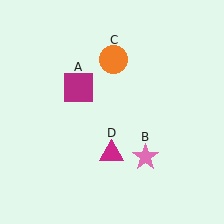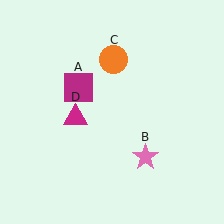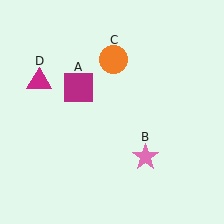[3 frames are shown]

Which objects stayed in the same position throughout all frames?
Magenta square (object A) and pink star (object B) and orange circle (object C) remained stationary.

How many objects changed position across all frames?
1 object changed position: magenta triangle (object D).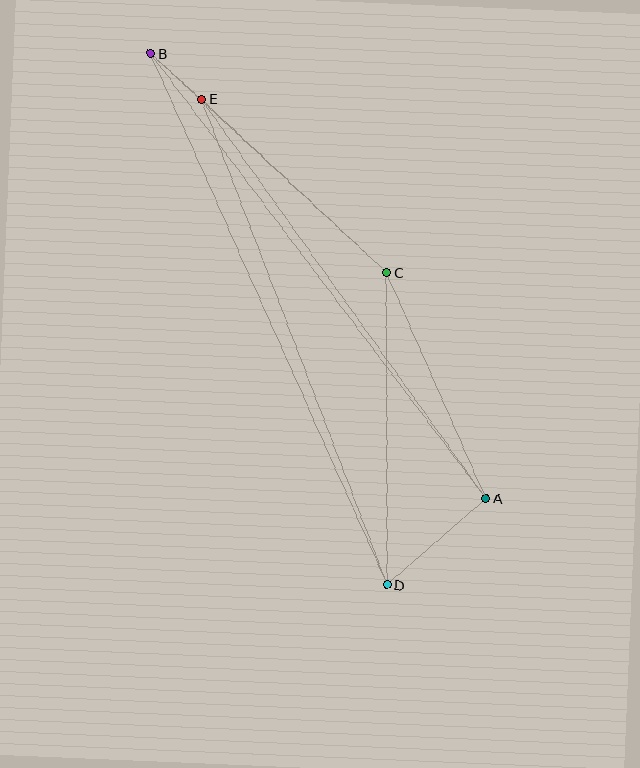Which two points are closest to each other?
Points B and E are closest to each other.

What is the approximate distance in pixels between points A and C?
The distance between A and C is approximately 247 pixels.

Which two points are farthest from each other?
Points B and D are farthest from each other.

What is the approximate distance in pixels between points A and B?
The distance between A and B is approximately 557 pixels.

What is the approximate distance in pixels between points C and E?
The distance between C and E is approximately 253 pixels.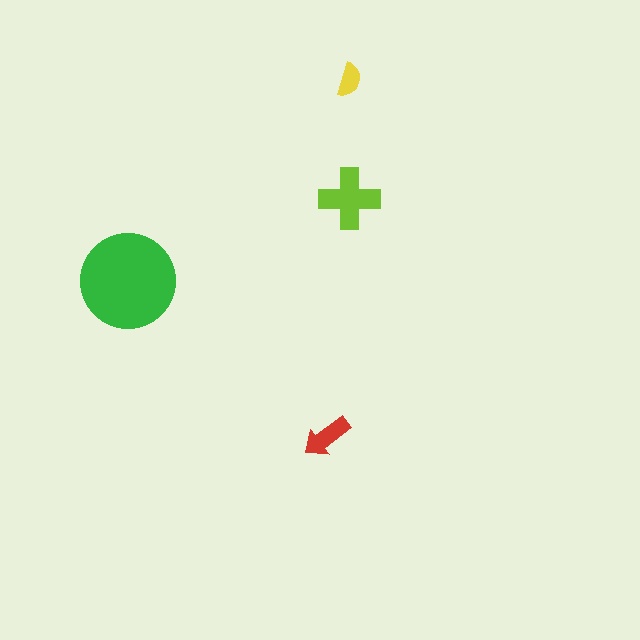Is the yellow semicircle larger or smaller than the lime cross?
Smaller.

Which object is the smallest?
The yellow semicircle.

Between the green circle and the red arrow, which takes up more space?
The green circle.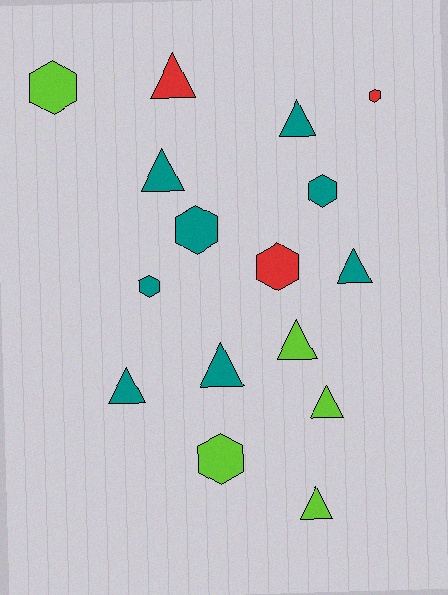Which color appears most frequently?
Teal, with 8 objects.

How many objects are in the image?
There are 16 objects.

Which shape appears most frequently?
Triangle, with 9 objects.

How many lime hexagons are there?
There are 2 lime hexagons.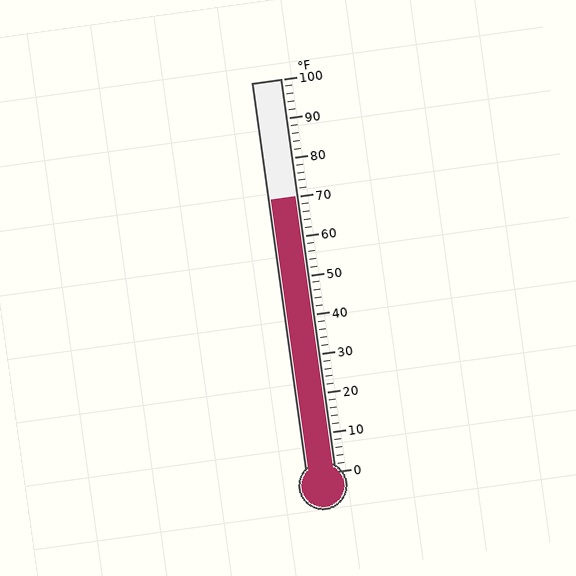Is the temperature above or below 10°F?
The temperature is above 10°F.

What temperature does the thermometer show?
The thermometer shows approximately 70°F.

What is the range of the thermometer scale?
The thermometer scale ranges from 0°F to 100°F.